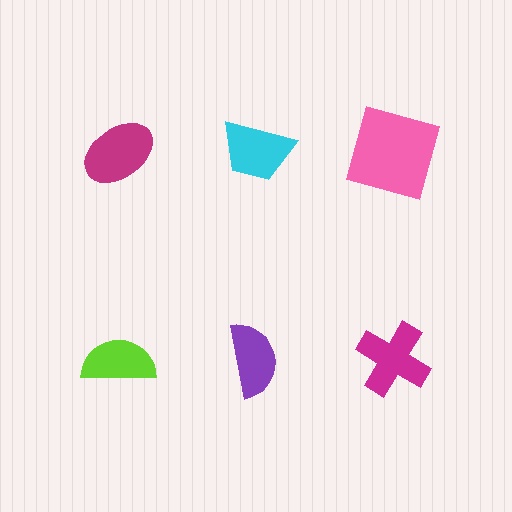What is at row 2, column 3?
A magenta cross.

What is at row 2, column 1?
A lime semicircle.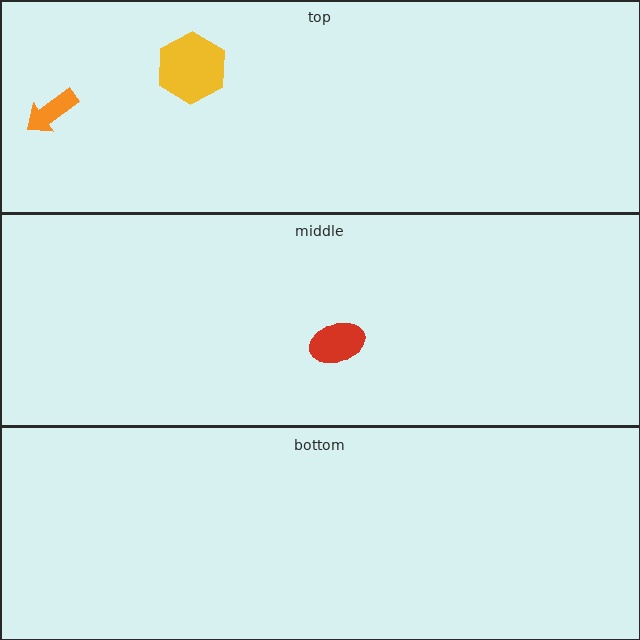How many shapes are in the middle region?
1.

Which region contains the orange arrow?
The top region.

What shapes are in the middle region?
The red ellipse.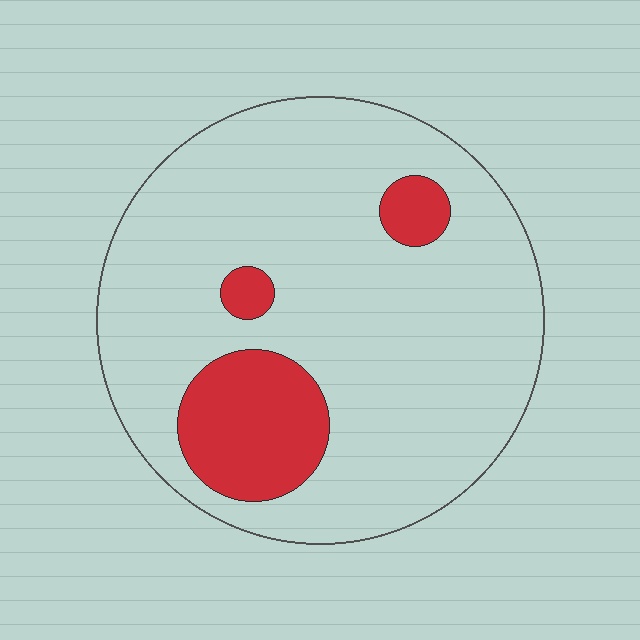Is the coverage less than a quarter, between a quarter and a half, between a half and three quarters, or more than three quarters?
Less than a quarter.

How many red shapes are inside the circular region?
3.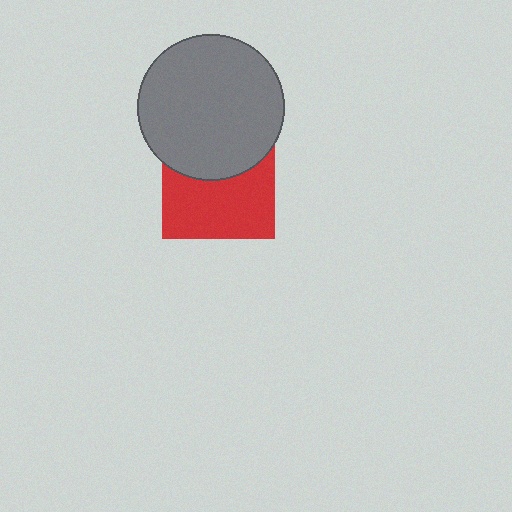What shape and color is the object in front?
The object in front is a gray circle.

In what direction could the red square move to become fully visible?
The red square could move down. That would shift it out from behind the gray circle entirely.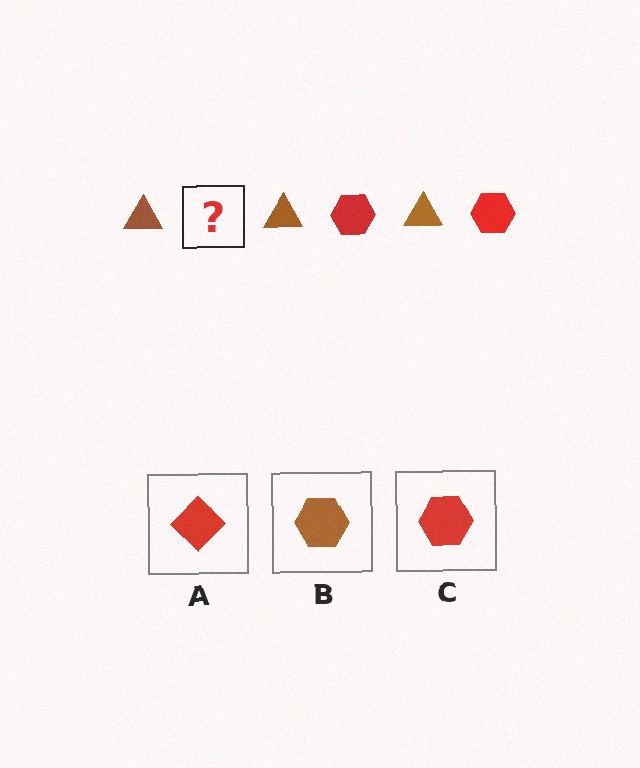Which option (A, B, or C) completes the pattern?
C.